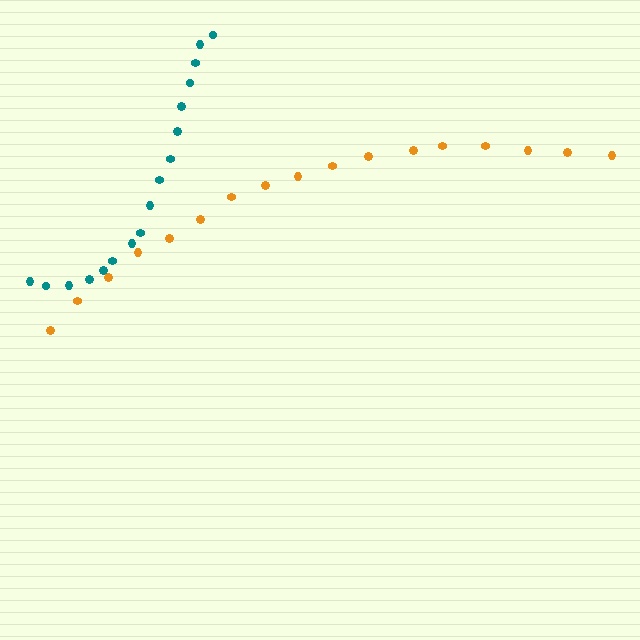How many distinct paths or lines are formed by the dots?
There are 2 distinct paths.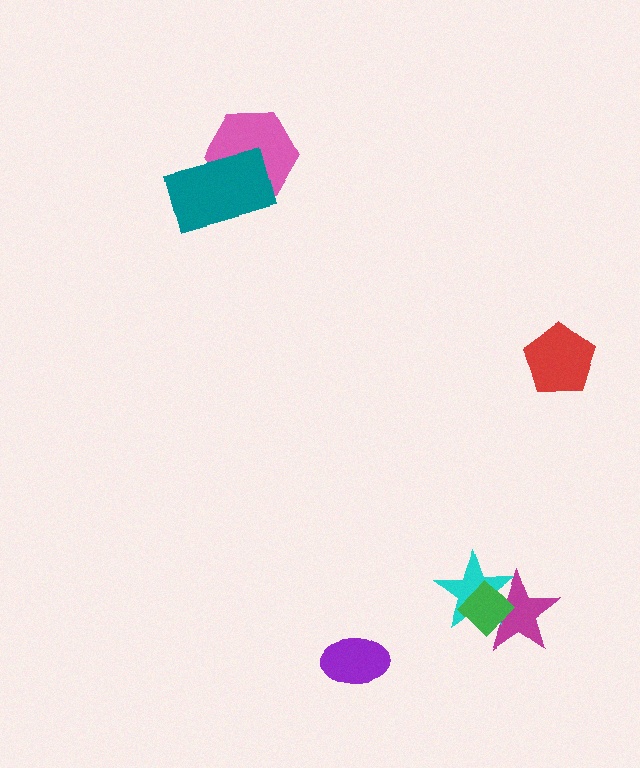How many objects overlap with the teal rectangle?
1 object overlaps with the teal rectangle.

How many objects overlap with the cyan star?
2 objects overlap with the cyan star.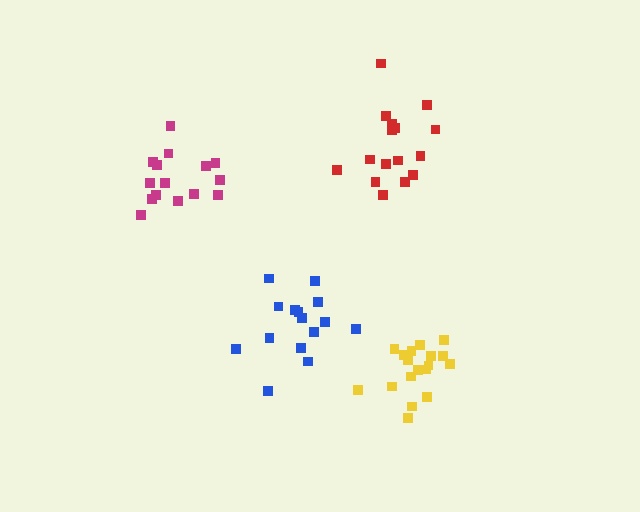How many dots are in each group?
Group 1: 18 dots, Group 2: 15 dots, Group 3: 16 dots, Group 4: 15 dots (64 total).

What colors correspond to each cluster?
The clusters are colored: yellow, blue, red, magenta.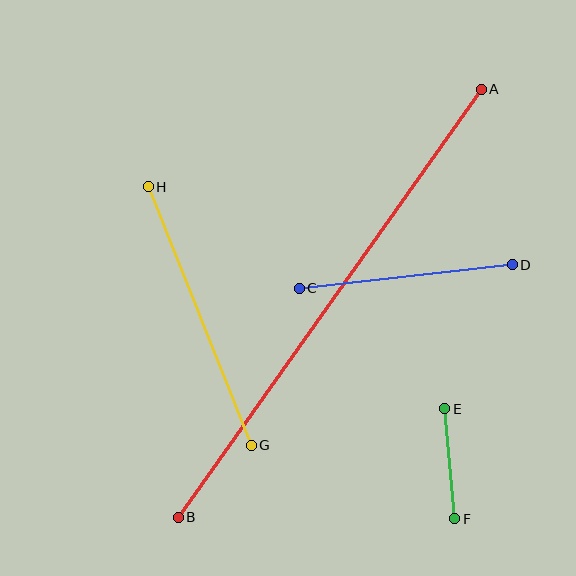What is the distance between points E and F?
The distance is approximately 110 pixels.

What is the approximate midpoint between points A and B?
The midpoint is at approximately (330, 303) pixels.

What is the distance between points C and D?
The distance is approximately 214 pixels.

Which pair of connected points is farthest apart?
Points A and B are farthest apart.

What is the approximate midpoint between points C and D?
The midpoint is at approximately (406, 277) pixels.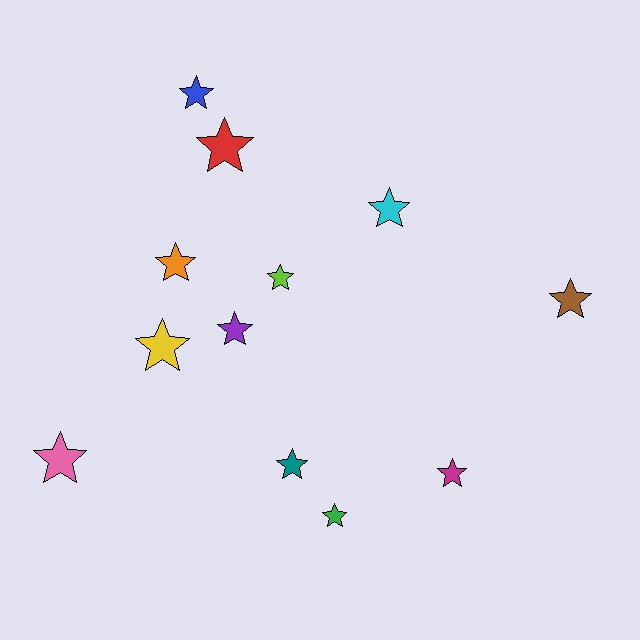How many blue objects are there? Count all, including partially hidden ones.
There is 1 blue object.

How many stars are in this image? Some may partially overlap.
There are 12 stars.